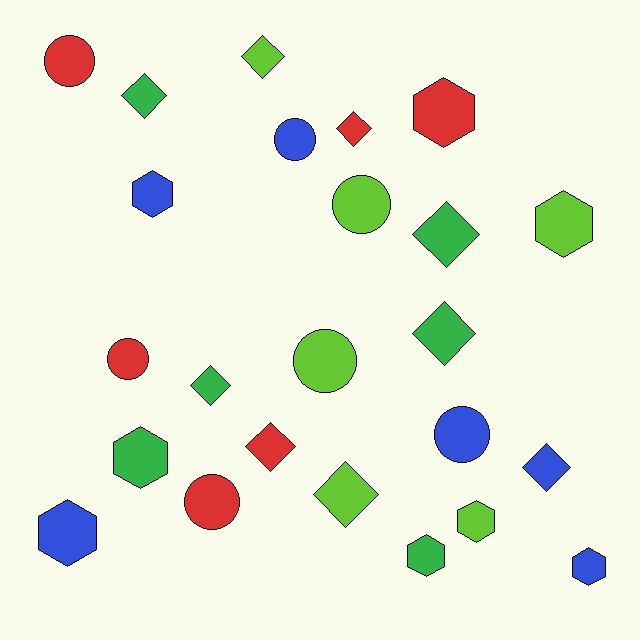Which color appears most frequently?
Red, with 6 objects.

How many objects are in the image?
There are 24 objects.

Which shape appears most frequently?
Diamond, with 9 objects.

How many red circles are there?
There are 3 red circles.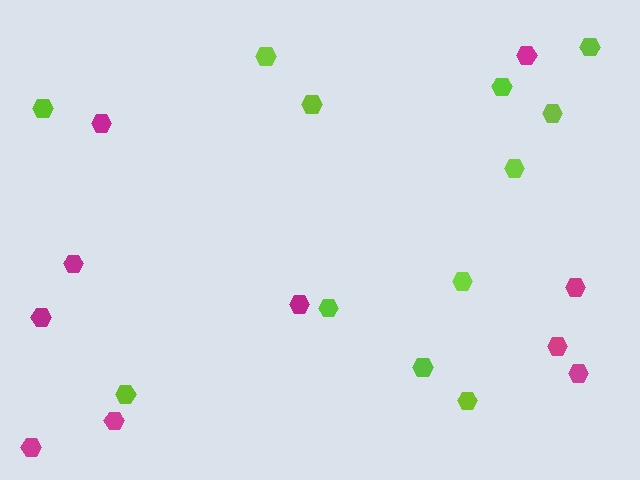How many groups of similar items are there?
There are 2 groups: one group of lime hexagons (12) and one group of magenta hexagons (10).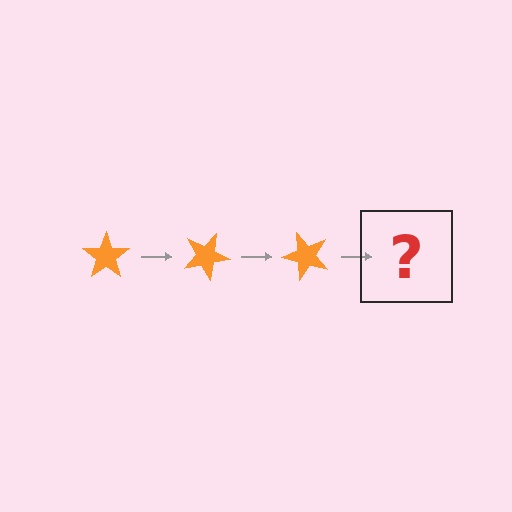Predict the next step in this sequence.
The next step is an orange star rotated 75 degrees.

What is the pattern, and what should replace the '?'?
The pattern is that the star rotates 25 degrees each step. The '?' should be an orange star rotated 75 degrees.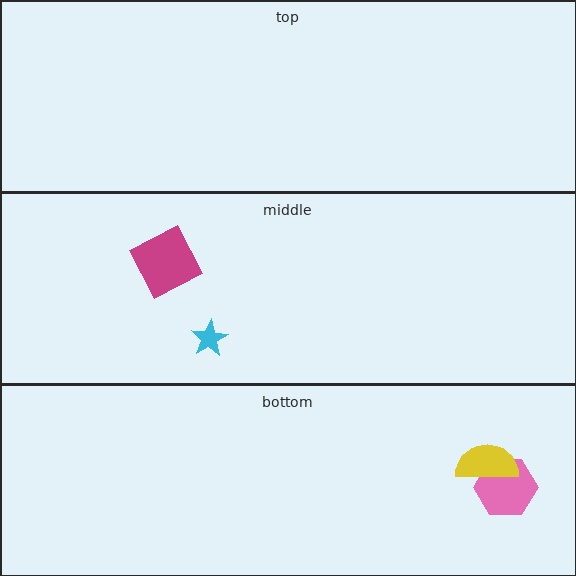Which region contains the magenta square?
The middle region.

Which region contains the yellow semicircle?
The bottom region.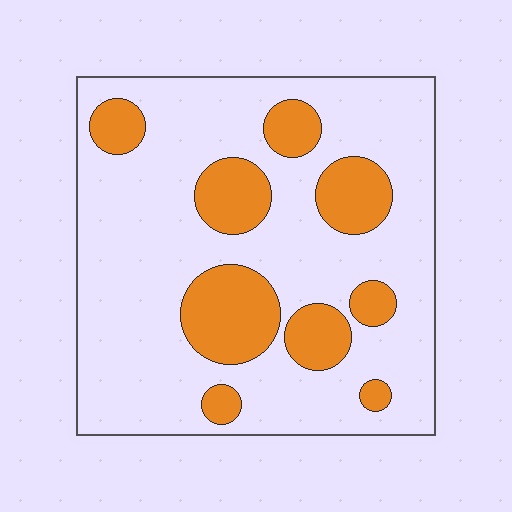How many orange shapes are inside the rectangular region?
9.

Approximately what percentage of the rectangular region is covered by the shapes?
Approximately 25%.